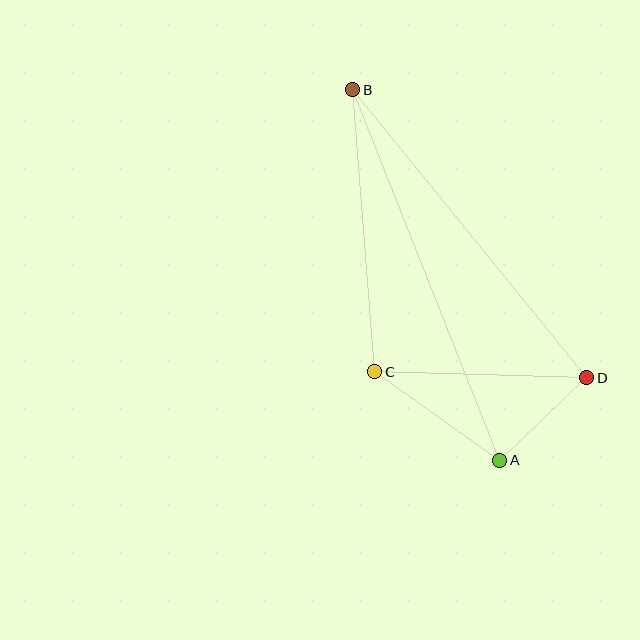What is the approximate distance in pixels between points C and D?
The distance between C and D is approximately 212 pixels.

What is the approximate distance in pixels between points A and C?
The distance between A and C is approximately 153 pixels.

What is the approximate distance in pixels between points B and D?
The distance between B and D is approximately 371 pixels.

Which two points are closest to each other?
Points A and D are closest to each other.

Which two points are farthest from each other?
Points A and B are farthest from each other.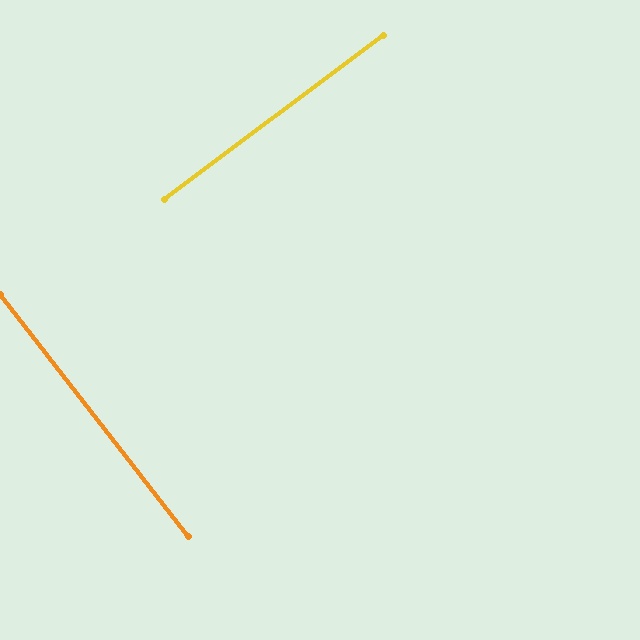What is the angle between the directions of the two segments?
Approximately 89 degrees.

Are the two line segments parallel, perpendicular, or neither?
Perpendicular — they meet at approximately 89°.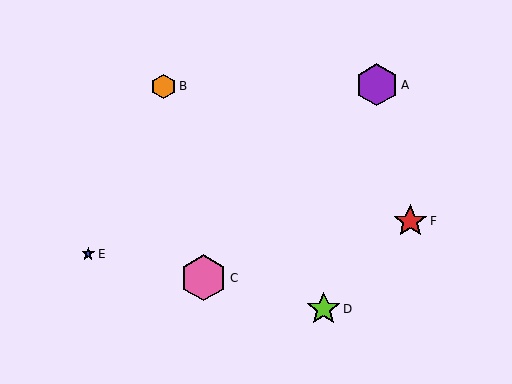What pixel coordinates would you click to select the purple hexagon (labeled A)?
Click at (377, 85) to select the purple hexagon A.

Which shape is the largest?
The pink hexagon (labeled C) is the largest.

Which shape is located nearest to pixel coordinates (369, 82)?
The purple hexagon (labeled A) at (377, 85) is nearest to that location.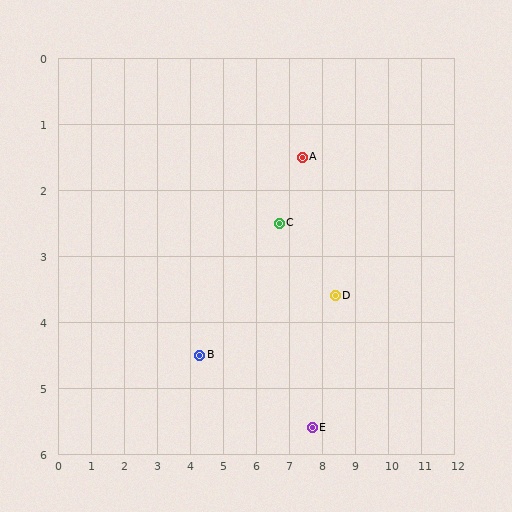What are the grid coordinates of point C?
Point C is at approximately (6.7, 2.5).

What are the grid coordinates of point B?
Point B is at approximately (4.3, 4.5).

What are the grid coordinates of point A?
Point A is at approximately (7.4, 1.5).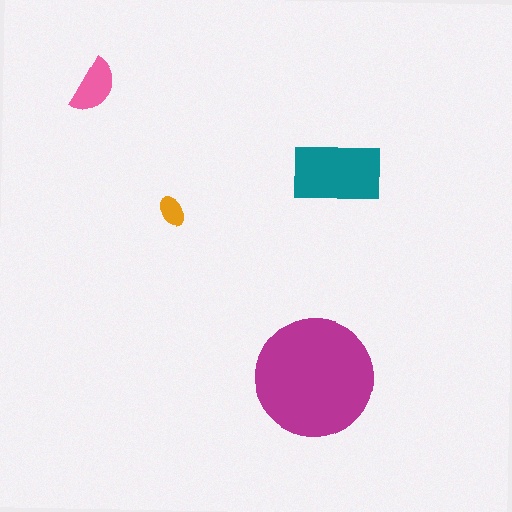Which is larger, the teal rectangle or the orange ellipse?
The teal rectangle.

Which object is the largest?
The magenta circle.